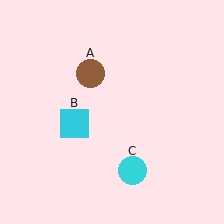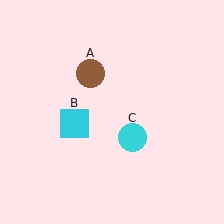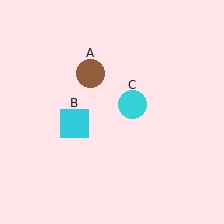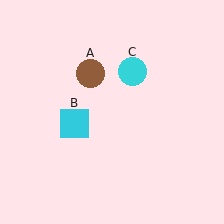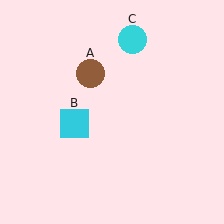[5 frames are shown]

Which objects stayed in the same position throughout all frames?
Brown circle (object A) and cyan square (object B) remained stationary.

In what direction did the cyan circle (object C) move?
The cyan circle (object C) moved up.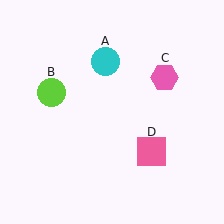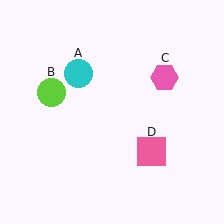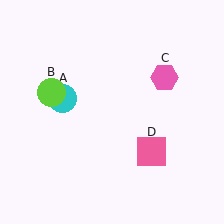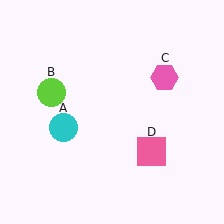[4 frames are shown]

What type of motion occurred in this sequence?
The cyan circle (object A) rotated counterclockwise around the center of the scene.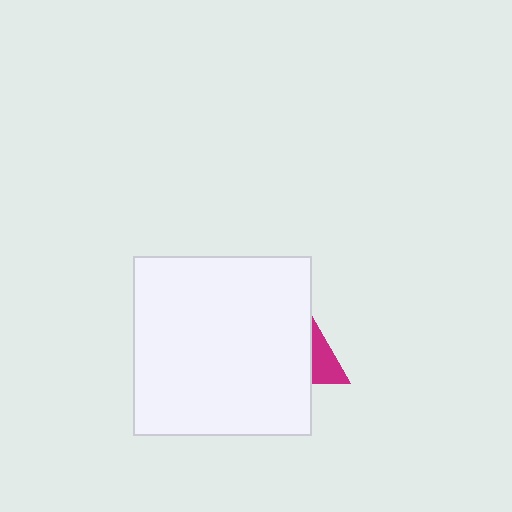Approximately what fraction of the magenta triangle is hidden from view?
Roughly 65% of the magenta triangle is hidden behind the white square.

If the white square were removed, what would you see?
You would see the complete magenta triangle.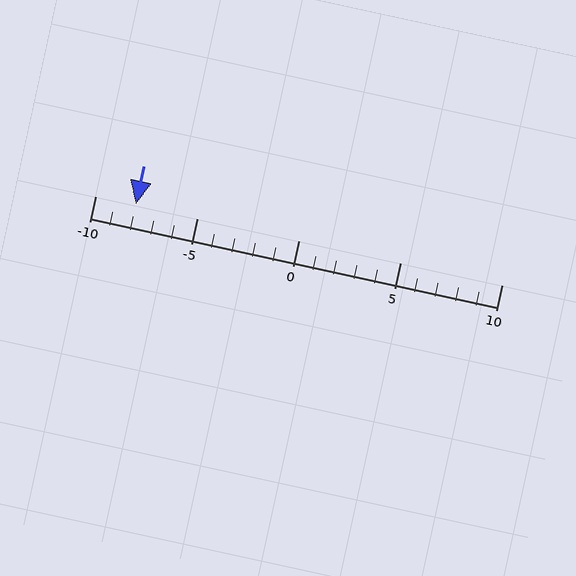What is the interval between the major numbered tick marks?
The major tick marks are spaced 5 units apart.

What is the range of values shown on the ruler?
The ruler shows values from -10 to 10.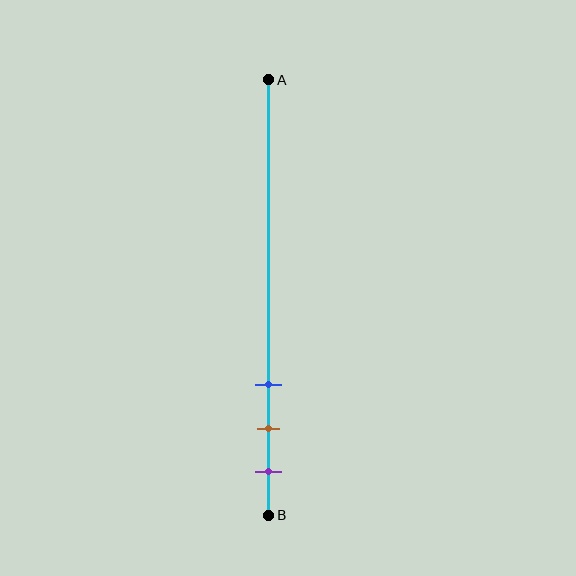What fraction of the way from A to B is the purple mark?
The purple mark is approximately 90% (0.9) of the way from A to B.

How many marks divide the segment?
There are 3 marks dividing the segment.